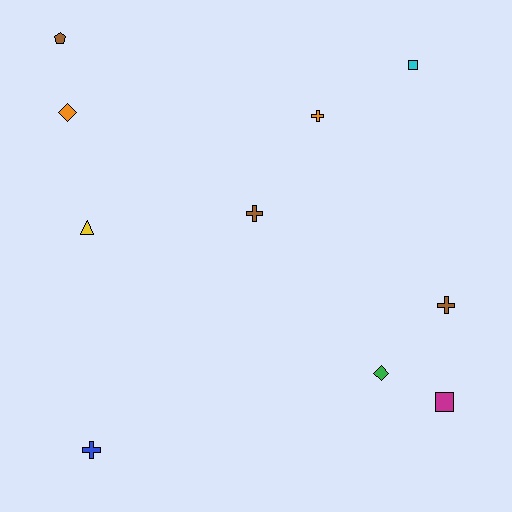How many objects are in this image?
There are 10 objects.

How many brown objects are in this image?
There are 3 brown objects.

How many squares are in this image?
There are 2 squares.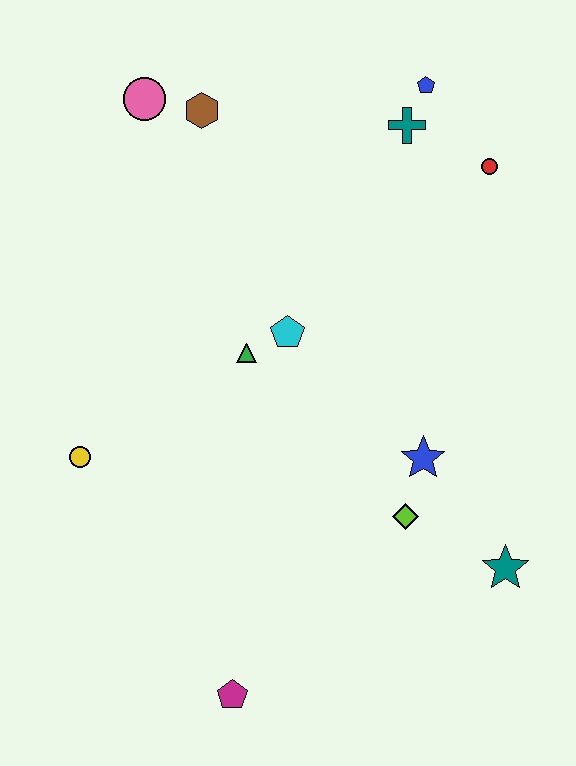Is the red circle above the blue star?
Yes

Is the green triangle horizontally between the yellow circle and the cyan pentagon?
Yes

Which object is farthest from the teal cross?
The magenta pentagon is farthest from the teal cross.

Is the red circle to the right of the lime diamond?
Yes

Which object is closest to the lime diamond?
The blue star is closest to the lime diamond.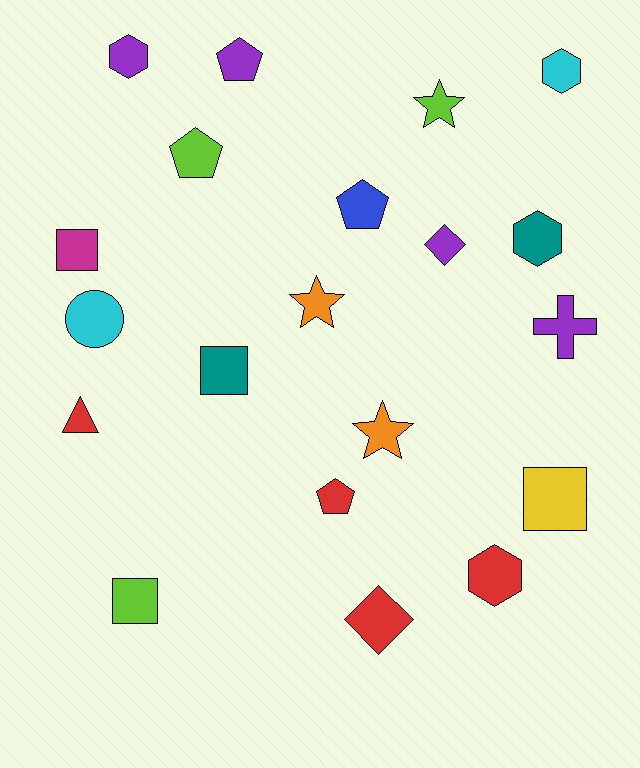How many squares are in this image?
There are 4 squares.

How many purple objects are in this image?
There are 4 purple objects.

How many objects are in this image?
There are 20 objects.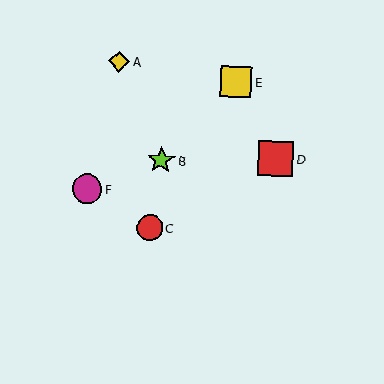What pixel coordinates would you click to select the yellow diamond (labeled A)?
Click at (119, 61) to select the yellow diamond A.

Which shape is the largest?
The red square (labeled D) is the largest.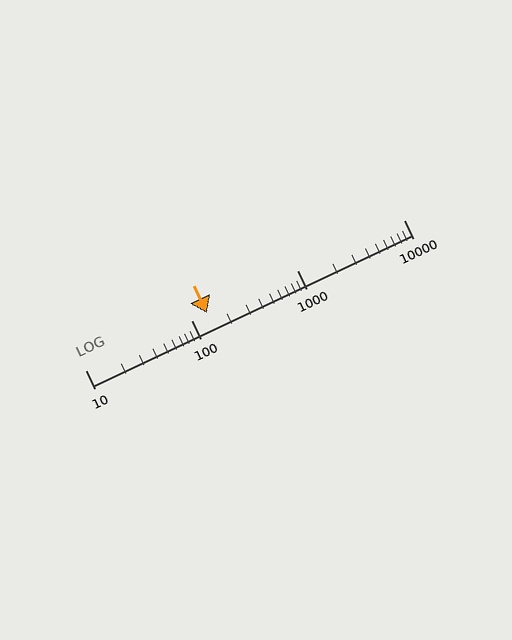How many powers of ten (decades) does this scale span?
The scale spans 3 decades, from 10 to 10000.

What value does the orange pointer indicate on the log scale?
The pointer indicates approximately 140.